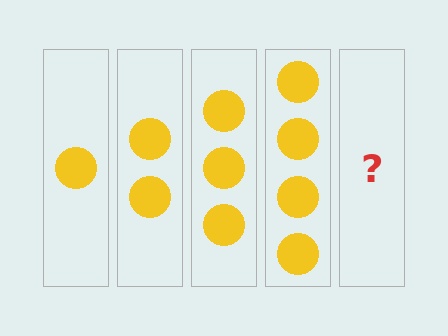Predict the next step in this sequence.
The next step is 5 circles.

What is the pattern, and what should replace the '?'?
The pattern is that each step adds one more circle. The '?' should be 5 circles.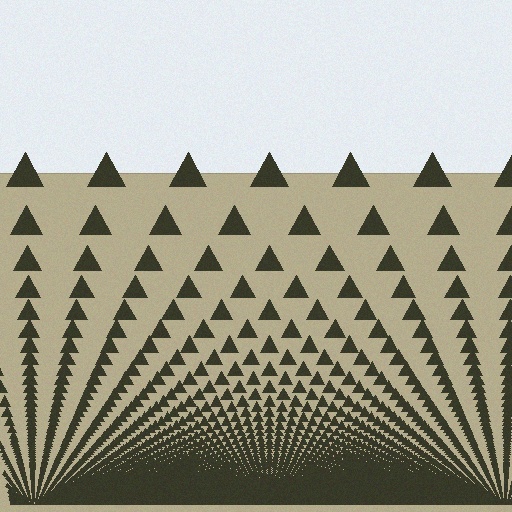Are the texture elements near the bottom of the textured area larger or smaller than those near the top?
Smaller. The gradient is inverted — elements near the bottom are smaller and denser.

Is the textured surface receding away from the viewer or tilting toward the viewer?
The surface appears to tilt toward the viewer. Texture elements get larger and sparser toward the top.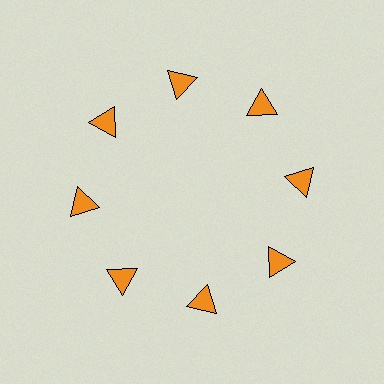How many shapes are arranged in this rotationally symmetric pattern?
There are 8 shapes, arranged in 8 groups of 1.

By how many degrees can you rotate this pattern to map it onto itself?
The pattern maps onto itself every 45 degrees of rotation.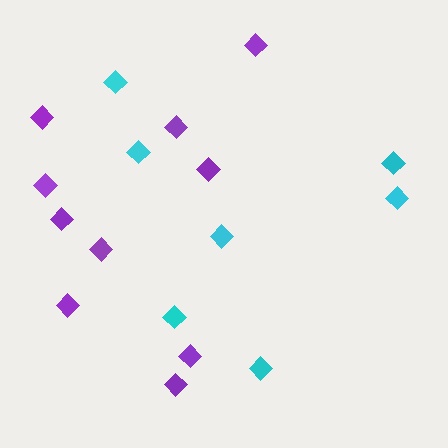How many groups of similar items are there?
There are 2 groups: one group of cyan diamonds (7) and one group of purple diamonds (10).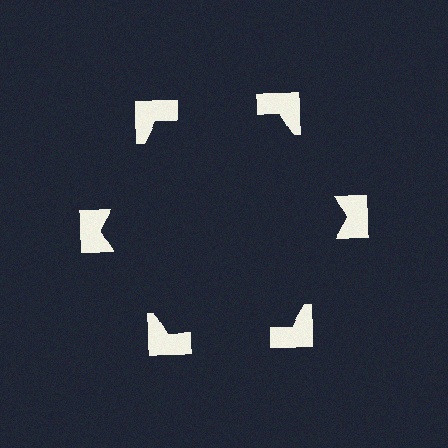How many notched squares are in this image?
There are 6 — one at each vertex of the illusory hexagon.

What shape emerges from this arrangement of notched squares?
An illusory hexagon — its edges are inferred from the aligned wedge cuts in the notched squares, not physically drawn.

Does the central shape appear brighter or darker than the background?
It typically appears slightly darker than the background, even though no actual brightness change is drawn.